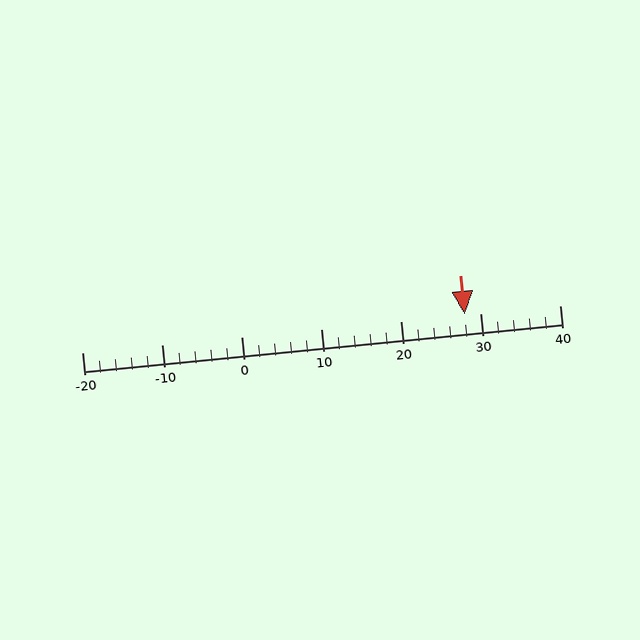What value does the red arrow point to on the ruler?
The red arrow points to approximately 28.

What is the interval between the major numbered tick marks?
The major tick marks are spaced 10 units apart.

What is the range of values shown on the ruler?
The ruler shows values from -20 to 40.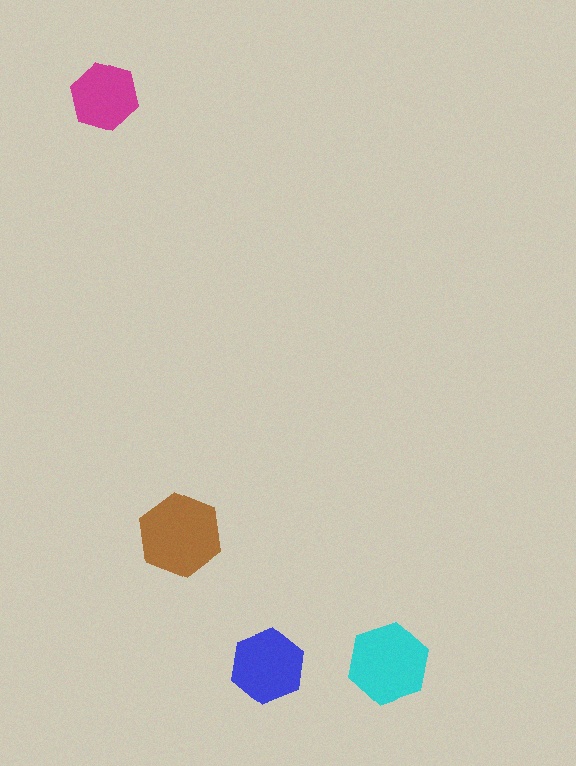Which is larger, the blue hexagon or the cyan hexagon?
The cyan one.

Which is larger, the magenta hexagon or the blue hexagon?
The blue one.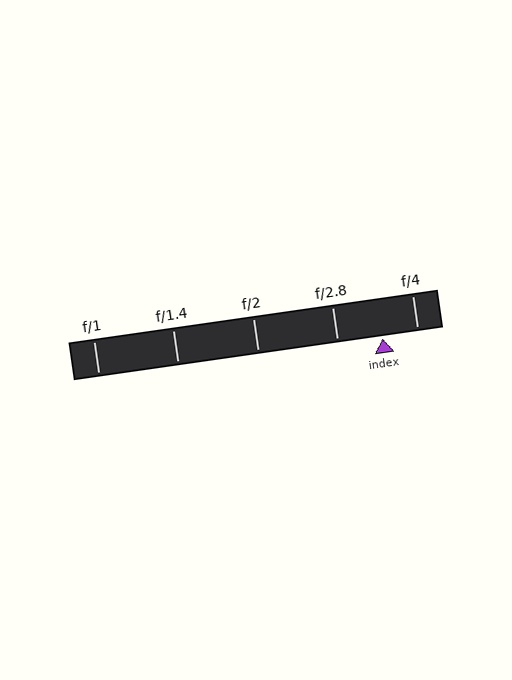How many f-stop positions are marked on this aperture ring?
There are 5 f-stop positions marked.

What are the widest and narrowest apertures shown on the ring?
The widest aperture shown is f/1 and the narrowest is f/4.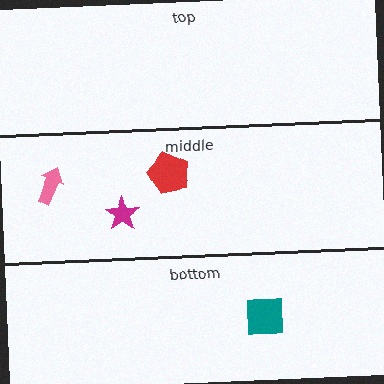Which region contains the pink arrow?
The middle region.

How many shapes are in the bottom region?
1.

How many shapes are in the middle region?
3.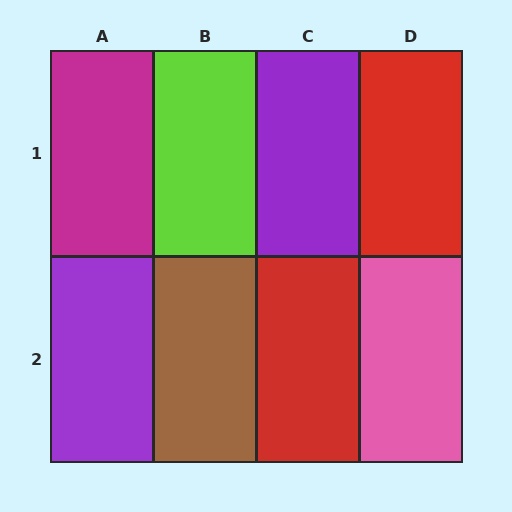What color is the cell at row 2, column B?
Brown.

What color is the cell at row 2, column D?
Pink.